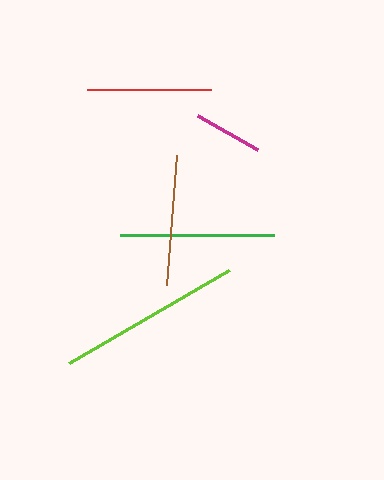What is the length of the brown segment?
The brown segment is approximately 131 pixels long.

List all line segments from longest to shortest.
From longest to shortest: lime, green, brown, red, magenta.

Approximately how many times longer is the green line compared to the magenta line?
The green line is approximately 2.2 times the length of the magenta line.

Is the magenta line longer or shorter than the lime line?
The lime line is longer than the magenta line.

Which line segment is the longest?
The lime line is the longest at approximately 185 pixels.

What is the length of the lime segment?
The lime segment is approximately 185 pixels long.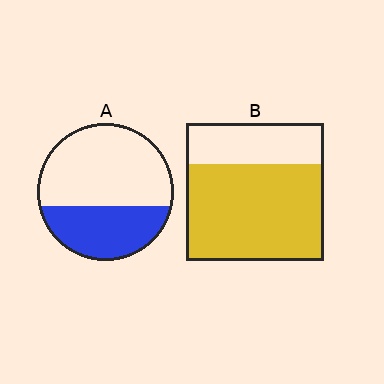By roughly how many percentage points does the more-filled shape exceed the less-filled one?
By roughly 35 percentage points (B over A).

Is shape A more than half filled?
No.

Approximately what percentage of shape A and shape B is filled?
A is approximately 35% and B is approximately 70%.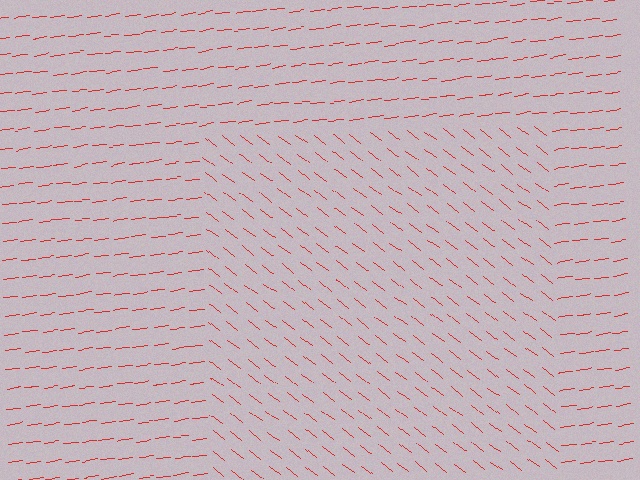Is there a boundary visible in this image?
Yes, there is a texture boundary formed by a change in line orientation.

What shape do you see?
I see a rectangle.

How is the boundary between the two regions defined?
The boundary is defined purely by a change in line orientation (approximately 45 degrees difference). All lines are the same color and thickness.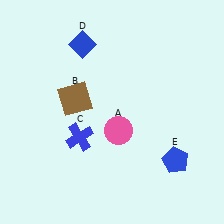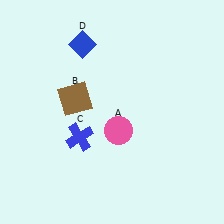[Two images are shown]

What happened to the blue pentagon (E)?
The blue pentagon (E) was removed in Image 2. It was in the bottom-right area of Image 1.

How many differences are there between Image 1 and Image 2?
There is 1 difference between the two images.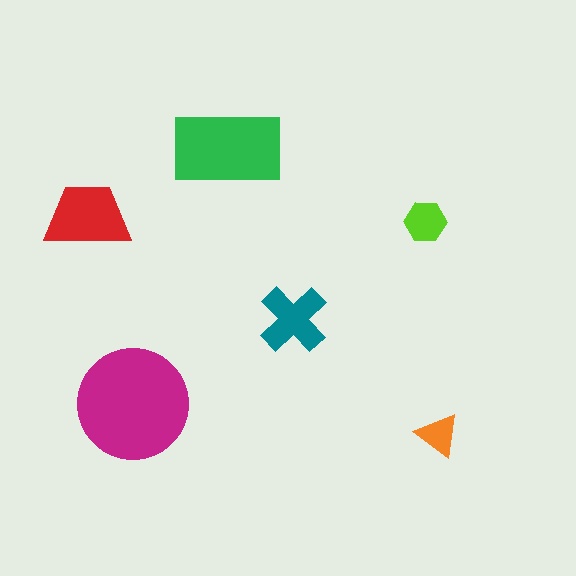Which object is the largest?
The magenta circle.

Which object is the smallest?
The orange triangle.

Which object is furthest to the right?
The orange triangle is rightmost.